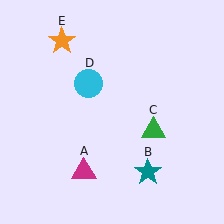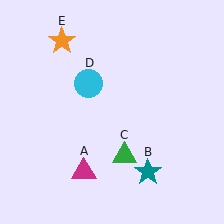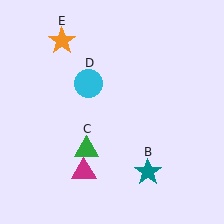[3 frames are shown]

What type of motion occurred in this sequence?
The green triangle (object C) rotated clockwise around the center of the scene.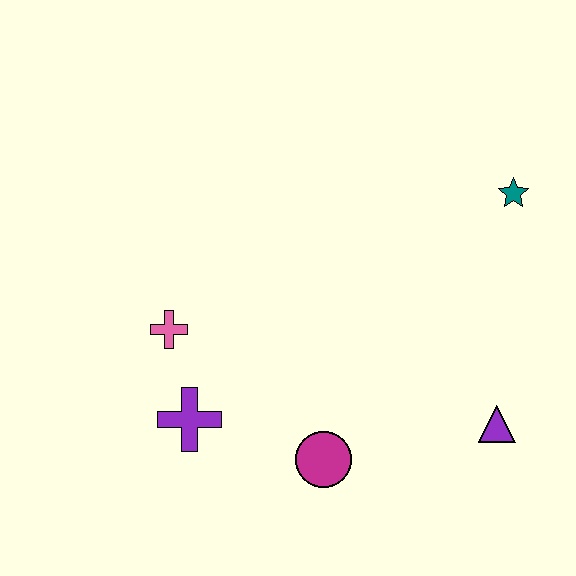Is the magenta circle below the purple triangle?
Yes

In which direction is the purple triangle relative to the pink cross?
The purple triangle is to the right of the pink cross.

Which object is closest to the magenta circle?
The purple cross is closest to the magenta circle.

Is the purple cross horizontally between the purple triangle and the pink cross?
Yes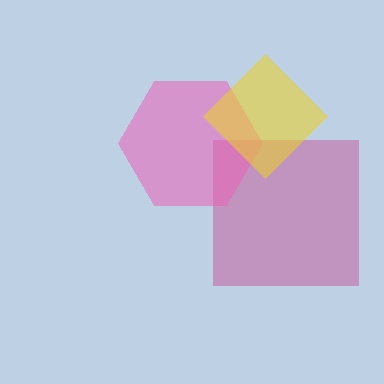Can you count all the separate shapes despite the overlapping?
Yes, there are 3 separate shapes.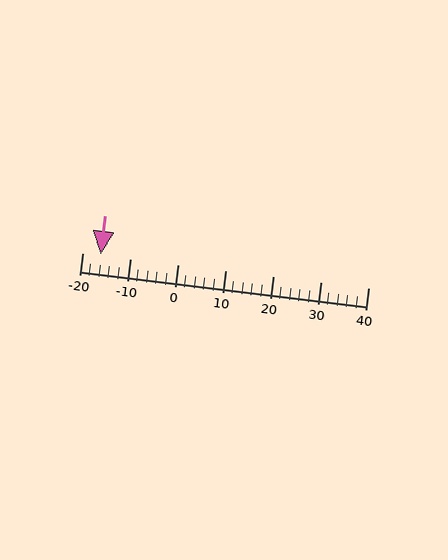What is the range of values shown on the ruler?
The ruler shows values from -20 to 40.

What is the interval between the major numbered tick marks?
The major tick marks are spaced 10 units apart.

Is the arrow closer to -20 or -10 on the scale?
The arrow is closer to -20.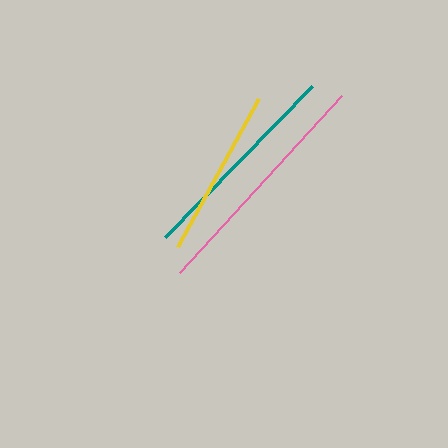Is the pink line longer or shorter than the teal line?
The pink line is longer than the teal line.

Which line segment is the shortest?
The yellow line is the shortest at approximately 169 pixels.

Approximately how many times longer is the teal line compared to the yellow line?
The teal line is approximately 1.2 times the length of the yellow line.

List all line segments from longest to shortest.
From longest to shortest: pink, teal, yellow.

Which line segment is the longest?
The pink line is the longest at approximately 239 pixels.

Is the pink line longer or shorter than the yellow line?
The pink line is longer than the yellow line.